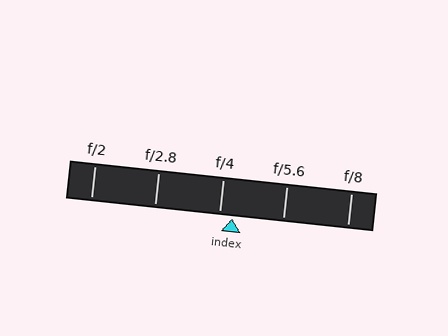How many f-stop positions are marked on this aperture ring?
There are 5 f-stop positions marked.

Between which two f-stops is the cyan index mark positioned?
The index mark is between f/4 and f/5.6.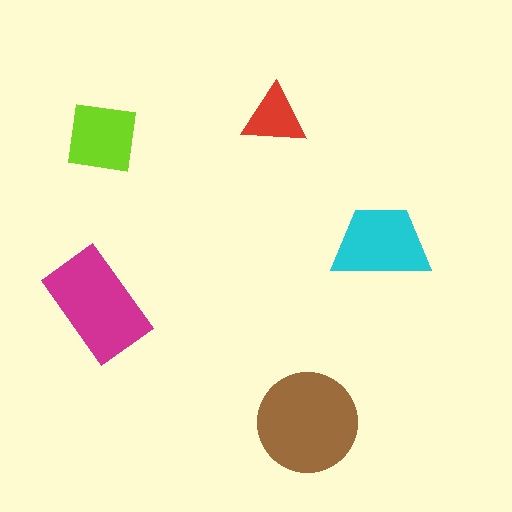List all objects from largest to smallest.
The brown circle, the magenta rectangle, the cyan trapezoid, the lime square, the red triangle.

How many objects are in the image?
There are 5 objects in the image.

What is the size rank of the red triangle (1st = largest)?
5th.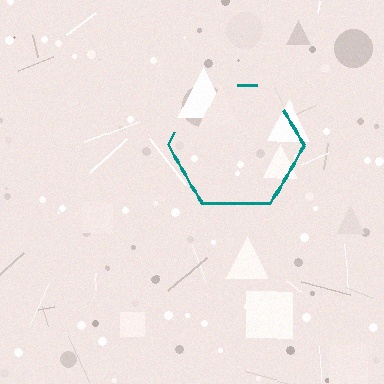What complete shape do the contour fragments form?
The contour fragments form a hexagon.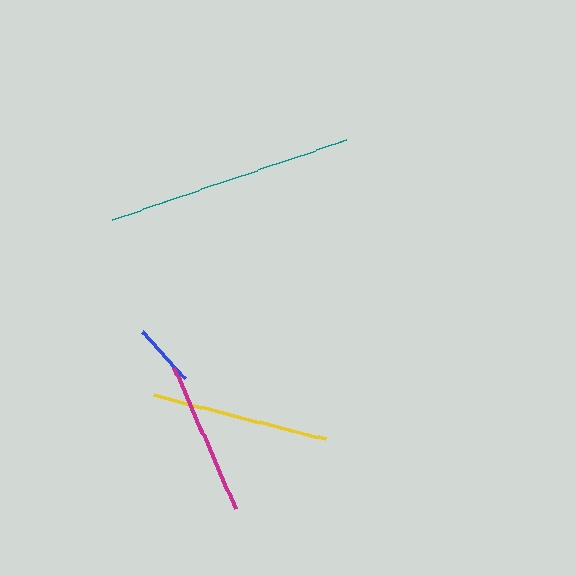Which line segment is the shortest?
The blue line is the shortest at approximately 63 pixels.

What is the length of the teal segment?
The teal segment is approximately 248 pixels long.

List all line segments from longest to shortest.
From longest to shortest: teal, yellow, magenta, blue.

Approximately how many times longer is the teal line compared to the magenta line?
The teal line is approximately 1.6 times the length of the magenta line.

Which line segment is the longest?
The teal line is the longest at approximately 248 pixels.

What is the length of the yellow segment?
The yellow segment is approximately 178 pixels long.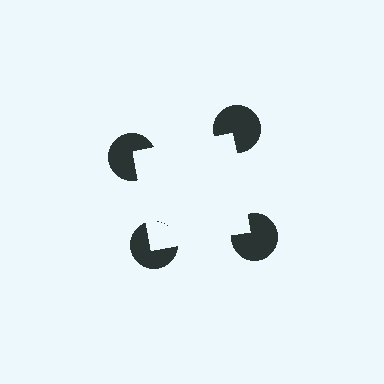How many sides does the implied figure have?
4 sides.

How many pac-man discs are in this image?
There are 4 — one at each vertex of the illusory square.